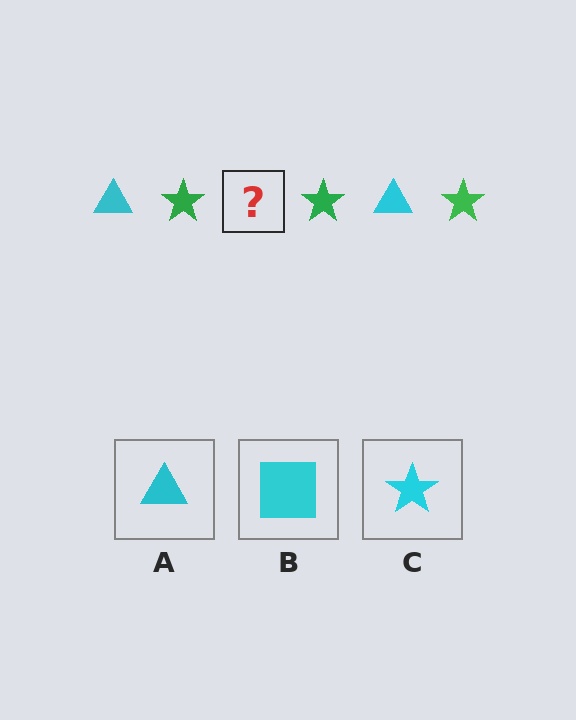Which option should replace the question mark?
Option A.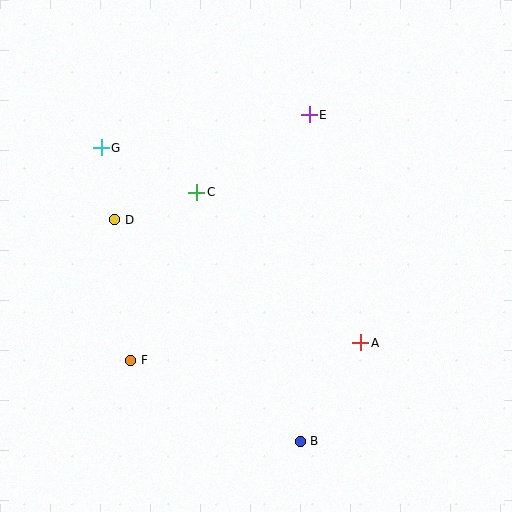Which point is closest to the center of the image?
Point C at (197, 192) is closest to the center.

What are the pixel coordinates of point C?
Point C is at (197, 192).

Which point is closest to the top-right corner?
Point E is closest to the top-right corner.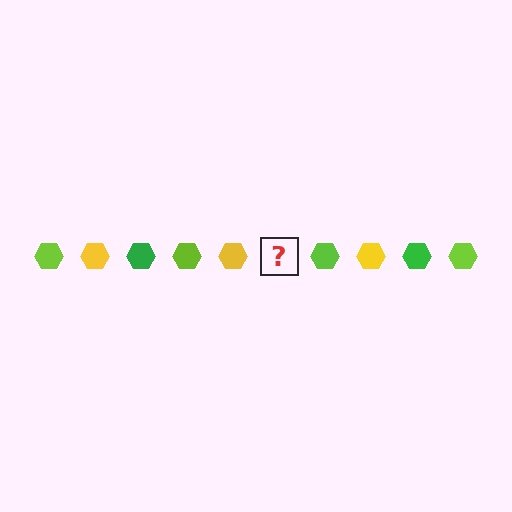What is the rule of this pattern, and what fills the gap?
The rule is that the pattern cycles through lime, yellow, green hexagons. The gap should be filled with a green hexagon.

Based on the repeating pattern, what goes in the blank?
The blank should be a green hexagon.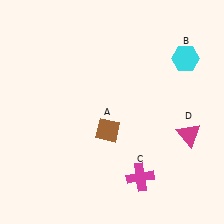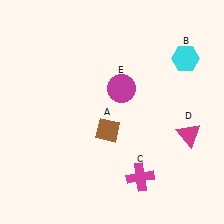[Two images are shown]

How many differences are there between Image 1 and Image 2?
There is 1 difference between the two images.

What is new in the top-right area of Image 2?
A magenta circle (E) was added in the top-right area of Image 2.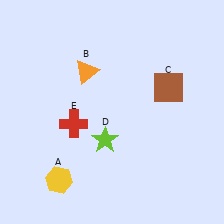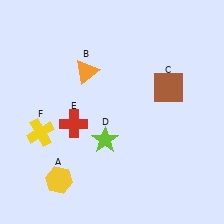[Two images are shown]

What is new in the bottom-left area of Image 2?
A yellow cross (F) was added in the bottom-left area of Image 2.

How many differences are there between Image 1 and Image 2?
There is 1 difference between the two images.